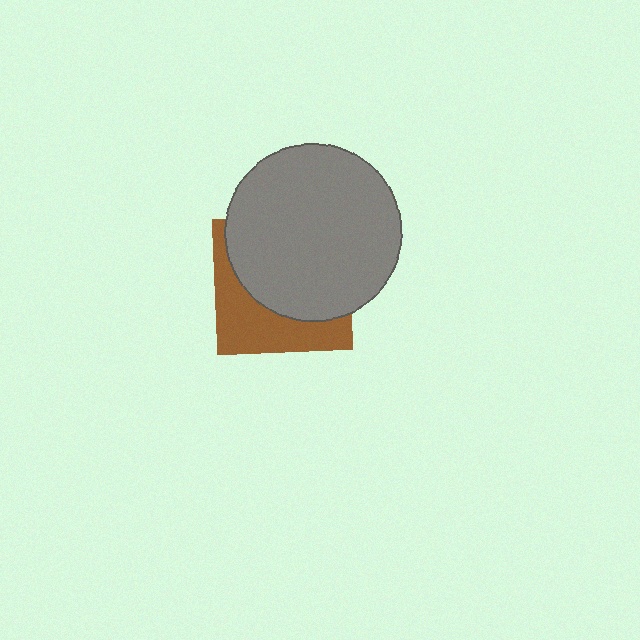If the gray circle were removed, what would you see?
You would see the complete brown square.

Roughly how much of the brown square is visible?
A small part of it is visible (roughly 39%).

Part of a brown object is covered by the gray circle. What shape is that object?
It is a square.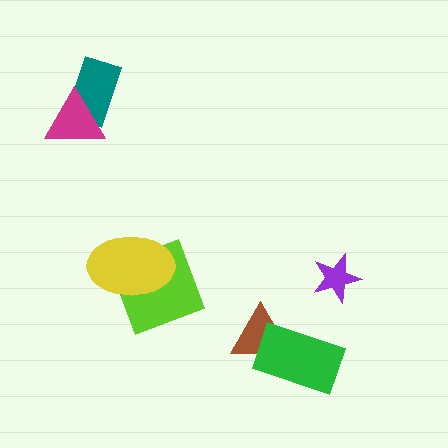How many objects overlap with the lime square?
1 object overlaps with the lime square.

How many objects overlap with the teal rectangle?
1 object overlaps with the teal rectangle.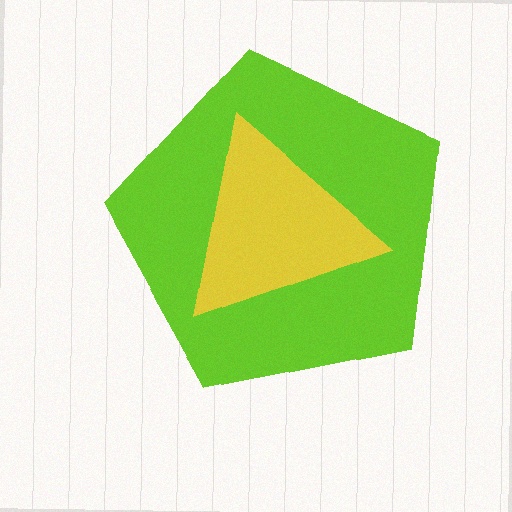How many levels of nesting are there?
2.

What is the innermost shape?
The yellow triangle.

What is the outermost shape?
The lime pentagon.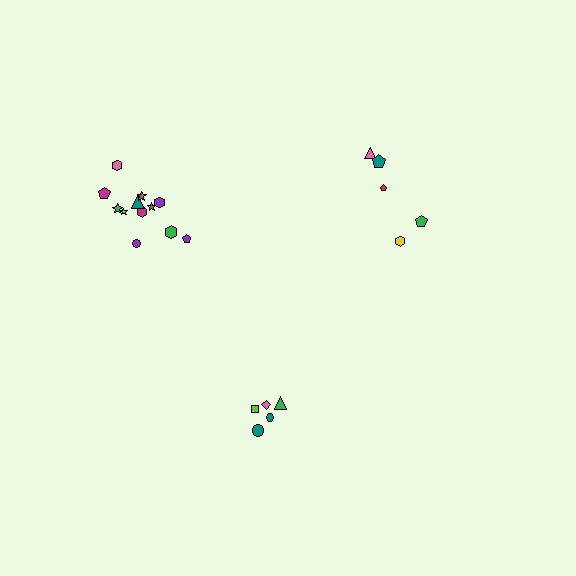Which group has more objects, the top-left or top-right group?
The top-left group.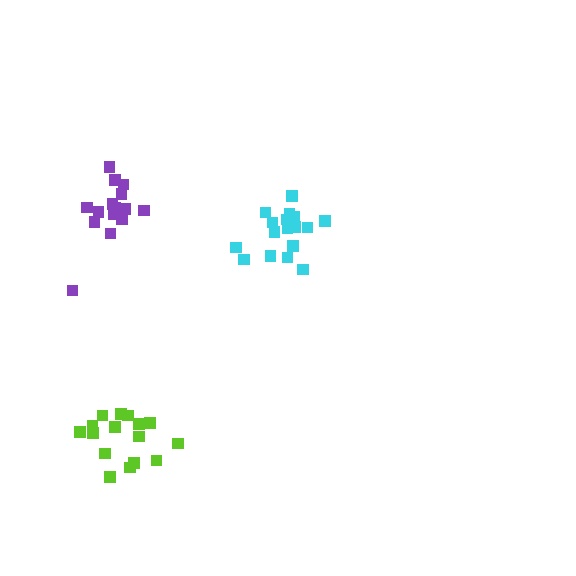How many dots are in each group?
Group 1: 19 dots, Group 2: 16 dots, Group 3: 15 dots (50 total).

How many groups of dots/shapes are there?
There are 3 groups.